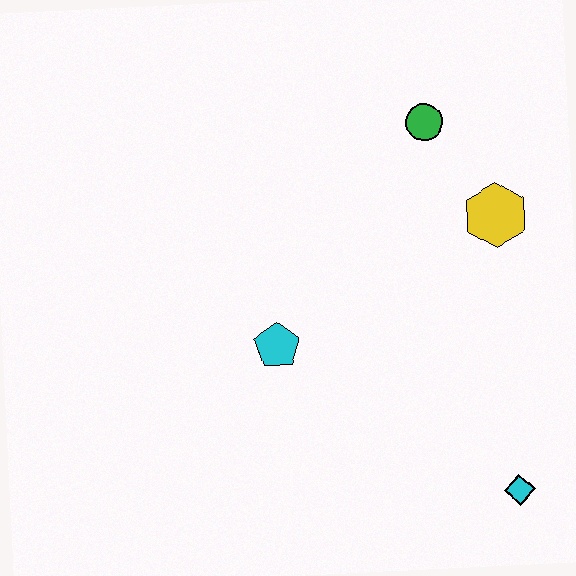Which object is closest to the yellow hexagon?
The green circle is closest to the yellow hexagon.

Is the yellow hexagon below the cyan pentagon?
No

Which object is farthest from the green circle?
The cyan diamond is farthest from the green circle.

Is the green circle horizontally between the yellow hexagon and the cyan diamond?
No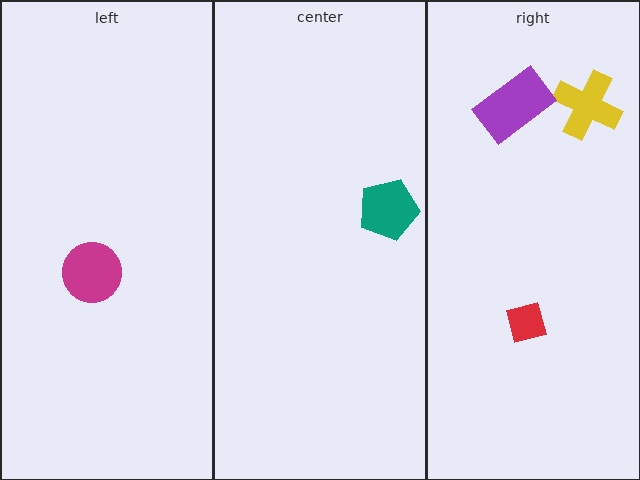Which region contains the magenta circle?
The left region.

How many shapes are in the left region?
1.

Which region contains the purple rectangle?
The right region.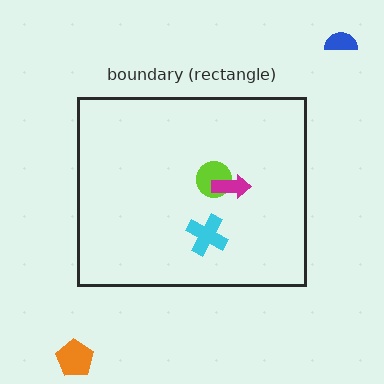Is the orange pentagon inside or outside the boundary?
Outside.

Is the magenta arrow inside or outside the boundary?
Inside.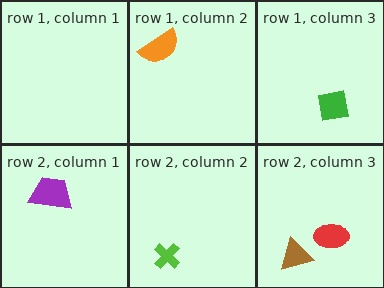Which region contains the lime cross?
The row 2, column 2 region.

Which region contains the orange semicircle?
The row 1, column 2 region.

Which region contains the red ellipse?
The row 2, column 3 region.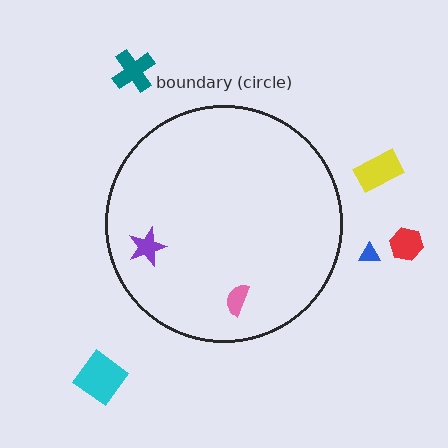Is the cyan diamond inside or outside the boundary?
Outside.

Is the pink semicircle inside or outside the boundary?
Inside.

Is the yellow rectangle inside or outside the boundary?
Outside.